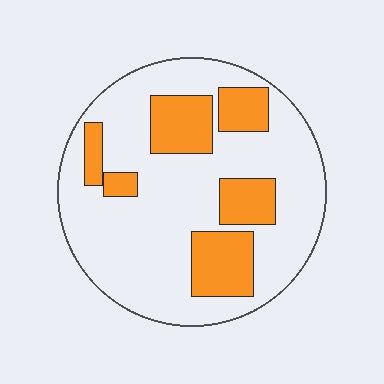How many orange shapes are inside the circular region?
6.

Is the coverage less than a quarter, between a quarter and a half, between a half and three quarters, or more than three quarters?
Between a quarter and a half.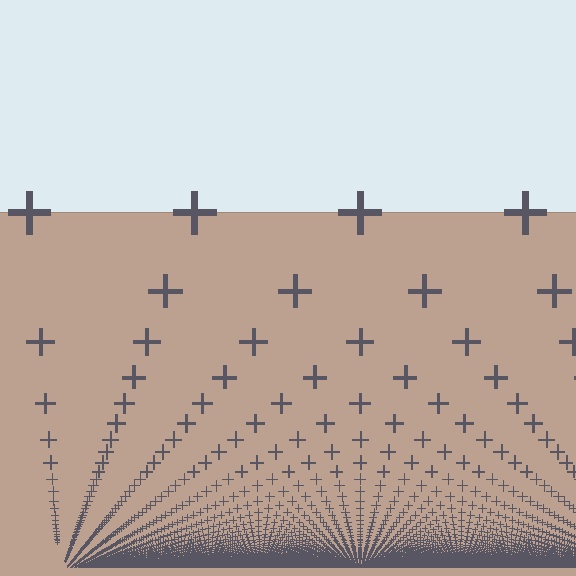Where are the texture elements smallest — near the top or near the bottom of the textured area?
Near the bottom.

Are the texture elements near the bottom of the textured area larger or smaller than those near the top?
Smaller. The gradient is inverted — elements near the bottom are smaller and denser.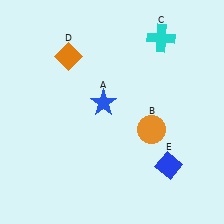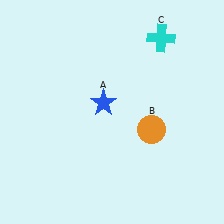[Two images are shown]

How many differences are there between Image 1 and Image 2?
There are 2 differences between the two images.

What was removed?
The orange diamond (D), the blue diamond (E) were removed in Image 2.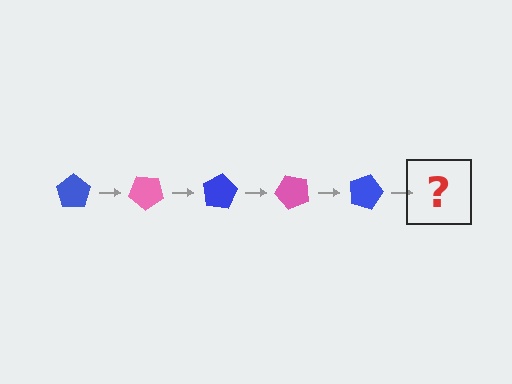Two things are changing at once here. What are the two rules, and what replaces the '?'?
The two rules are that it rotates 40 degrees each step and the color cycles through blue and pink. The '?' should be a pink pentagon, rotated 200 degrees from the start.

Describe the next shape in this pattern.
It should be a pink pentagon, rotated 200 degrees from the start.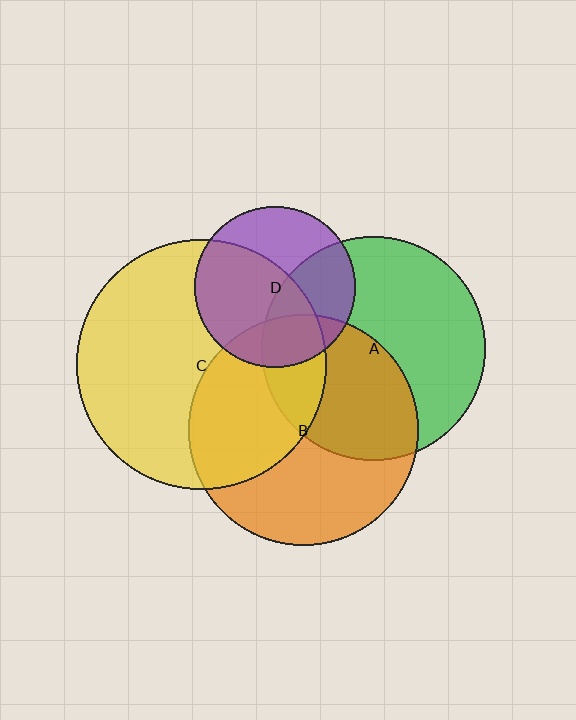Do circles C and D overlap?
Yes.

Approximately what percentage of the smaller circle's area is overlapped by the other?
Approximately 55%.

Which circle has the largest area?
Circle C (yellow).